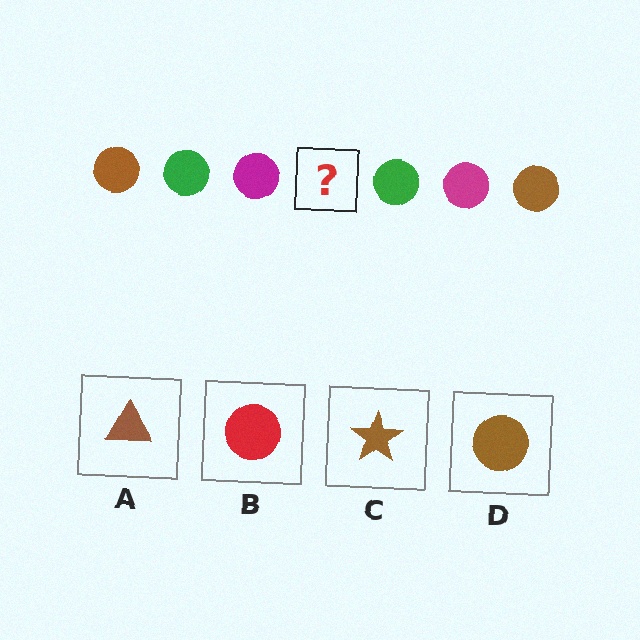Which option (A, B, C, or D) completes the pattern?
D.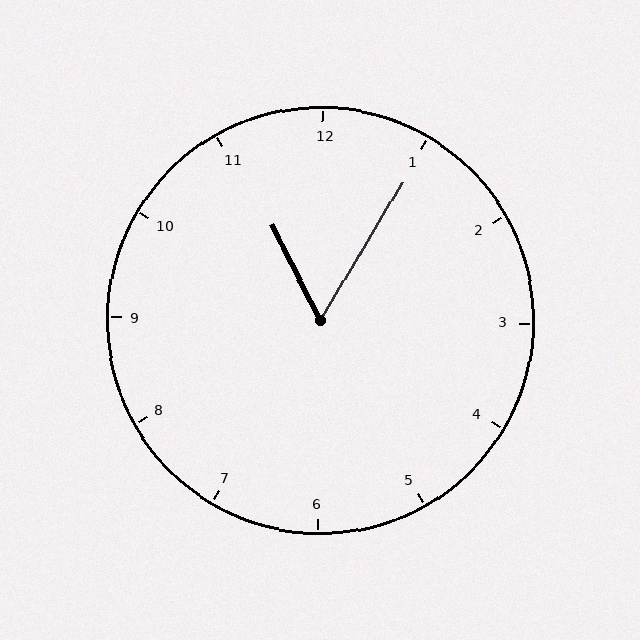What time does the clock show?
11:05.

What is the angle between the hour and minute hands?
Approximately 58 degrees.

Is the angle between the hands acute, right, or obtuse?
It is acute.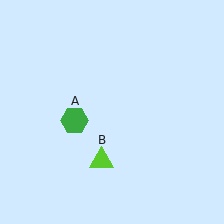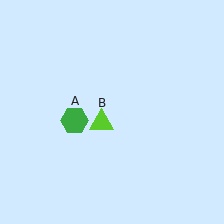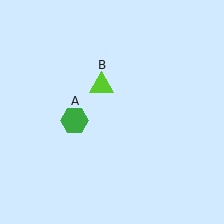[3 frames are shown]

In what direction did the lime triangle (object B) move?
The lime triangle (object B) moved up.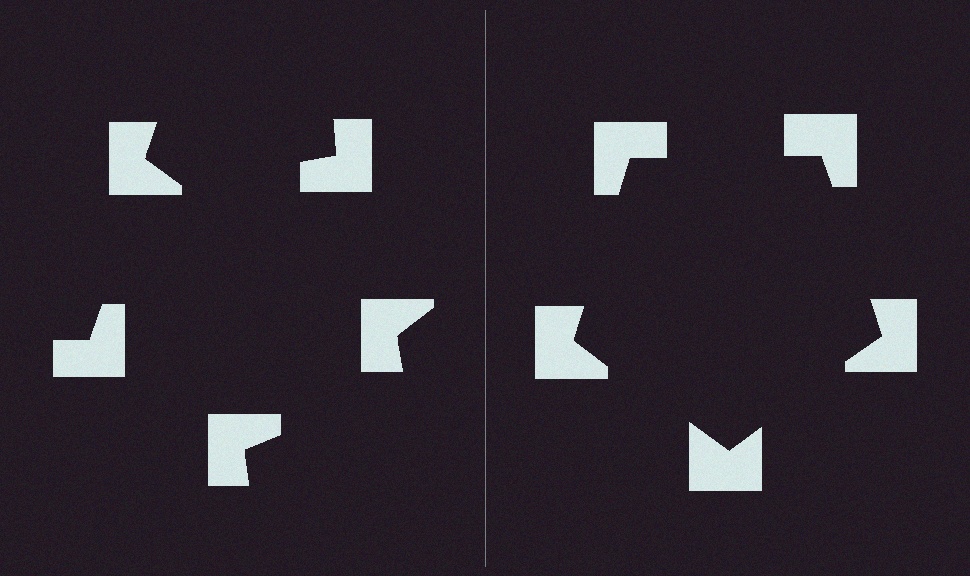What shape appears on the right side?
An illusory pentagon.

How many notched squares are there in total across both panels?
10 — 5 on each side.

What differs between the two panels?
The notched squares are positioned identically on both sides; only the wedge orientations differ. On the right they align to a pentagon; on the left they are misaligned.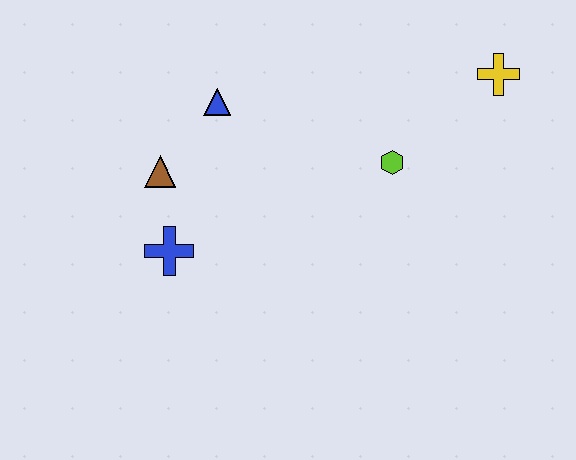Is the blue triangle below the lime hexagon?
No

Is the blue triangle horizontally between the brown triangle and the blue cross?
No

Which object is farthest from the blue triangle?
The yellow cross is farthest from the blue triangle.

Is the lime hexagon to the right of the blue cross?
Yes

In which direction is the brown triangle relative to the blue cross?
The brown triangle is above the blue cross.